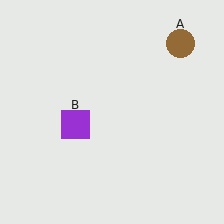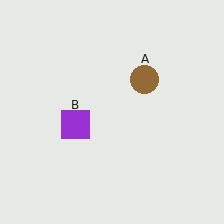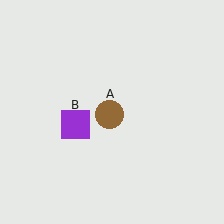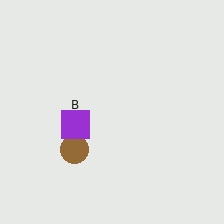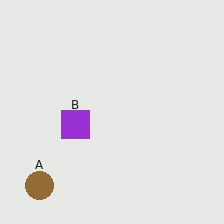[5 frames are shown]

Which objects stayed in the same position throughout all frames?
Purple square (object B) remained stationary.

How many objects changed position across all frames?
1 object changed position: brown circle (object A).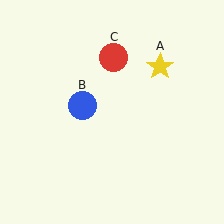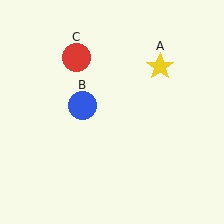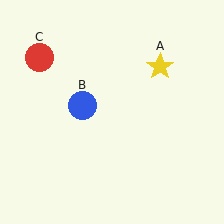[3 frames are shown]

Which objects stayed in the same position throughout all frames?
Yellow star (object A) and blue circle (object B) remained stationary.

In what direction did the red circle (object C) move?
The red circle (object C) moved left.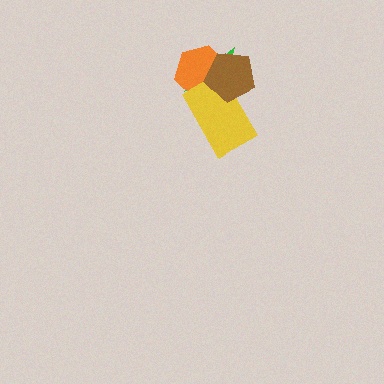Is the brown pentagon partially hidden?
No, no other shape covers it.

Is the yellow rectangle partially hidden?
Yes, it is partially covered by another shape.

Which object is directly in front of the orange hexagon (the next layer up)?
The yellow rectangle is directly in front of the orange hexagon.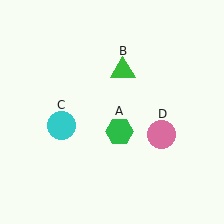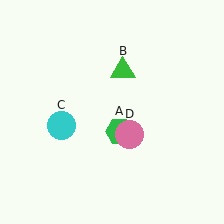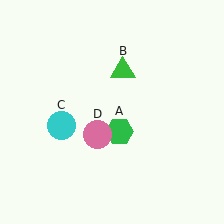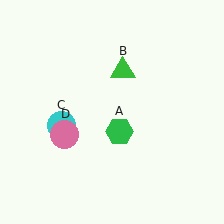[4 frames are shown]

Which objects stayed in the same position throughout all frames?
Green hexagon (object A) and green triangle (object B) and cyan circle (object C) remained stationary.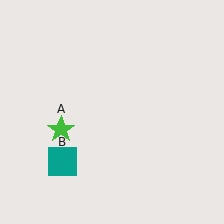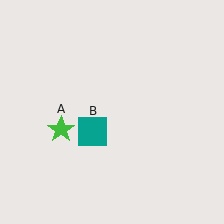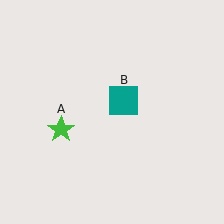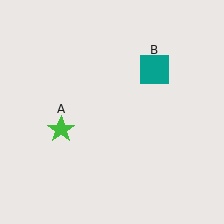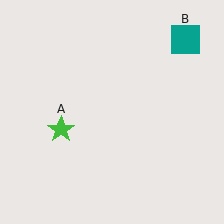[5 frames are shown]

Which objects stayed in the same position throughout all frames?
Green star (object A) remained stationary.